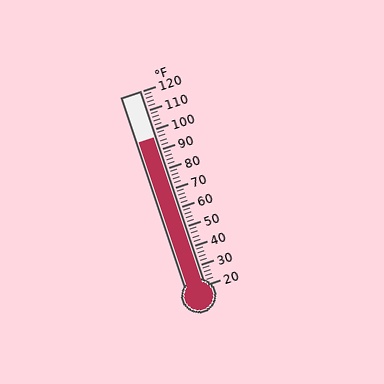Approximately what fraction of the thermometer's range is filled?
The thermometer is filled to approximately 75% of its range.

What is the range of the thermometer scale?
The thermometer scale ranges from 20°F to 120°F.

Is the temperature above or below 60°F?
The temperature is above 60°F.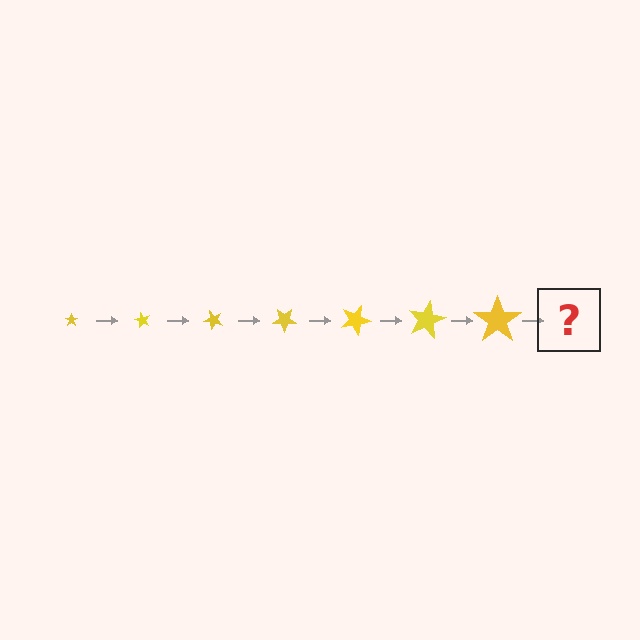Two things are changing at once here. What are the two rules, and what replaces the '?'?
The two rules are that the star grows larger each step and it rotates 60 degrees each step. The '?' should be a star, larger than the previous one and rotated 420 degrees from the start.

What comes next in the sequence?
The next element should be a star, larger than the previous one and rotated 420 degrees from the start.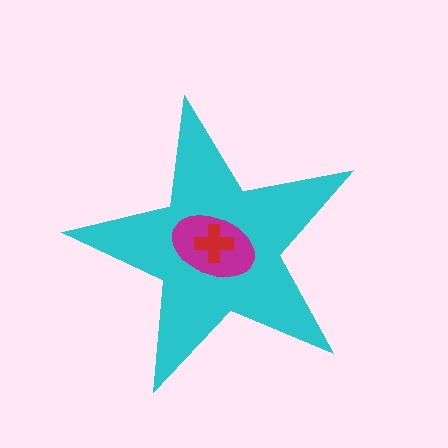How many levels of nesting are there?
3.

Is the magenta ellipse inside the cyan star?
Yes.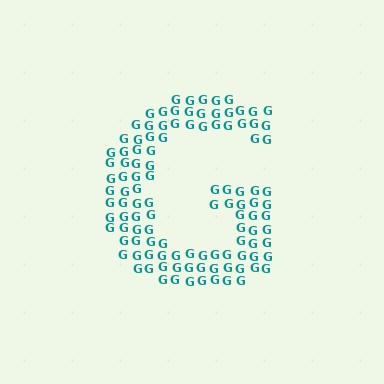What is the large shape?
The large shape is the letter G.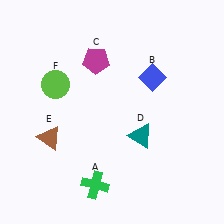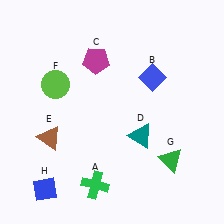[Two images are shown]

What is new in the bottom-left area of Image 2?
A blue diamond (H) was added in the bottom-left area of Image 2.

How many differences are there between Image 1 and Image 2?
There are 2 differences between the two images.